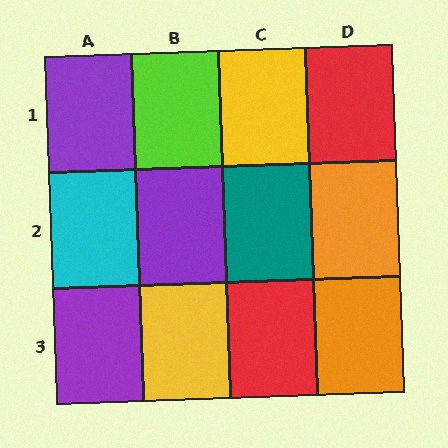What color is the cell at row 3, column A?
Purple.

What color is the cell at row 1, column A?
Purple.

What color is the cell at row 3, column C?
Red.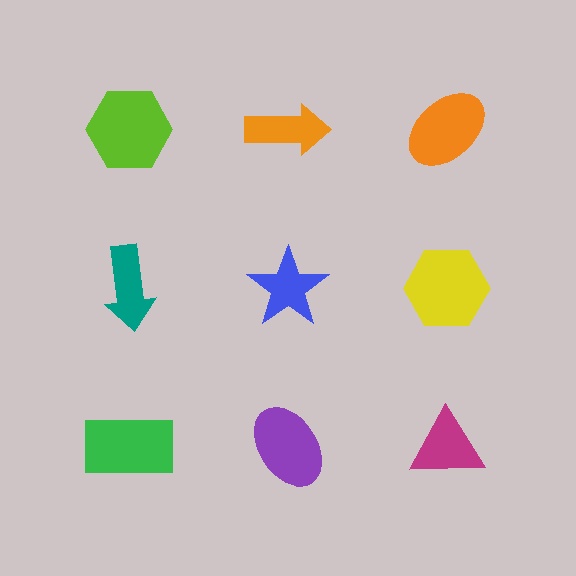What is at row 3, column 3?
A magenta triangle.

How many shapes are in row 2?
3 shapes.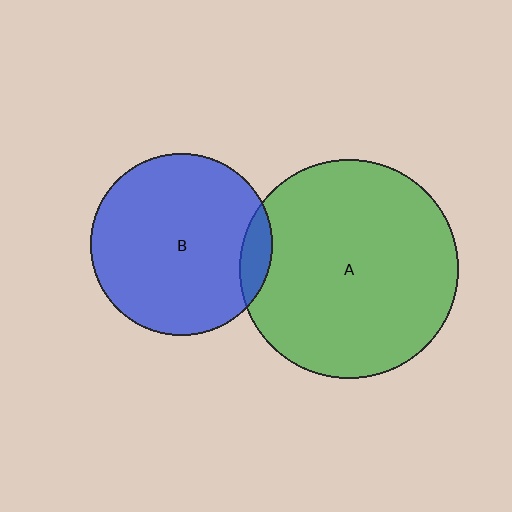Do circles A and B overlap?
Yes.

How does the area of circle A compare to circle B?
Approximately 1.5 times.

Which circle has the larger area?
Circle A (green).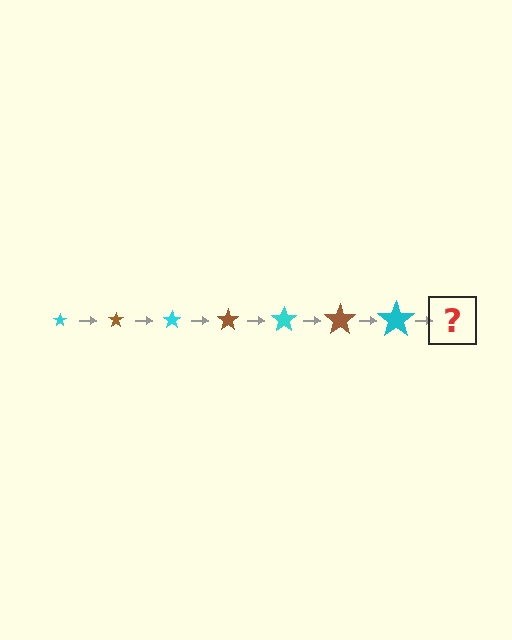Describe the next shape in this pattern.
It should be a brown star, larger than the previous one.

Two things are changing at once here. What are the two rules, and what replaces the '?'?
The two rules are that the star grows larger each step and the color cycles through cyan and brown. The '?' should be a brown star, larger than the previous one.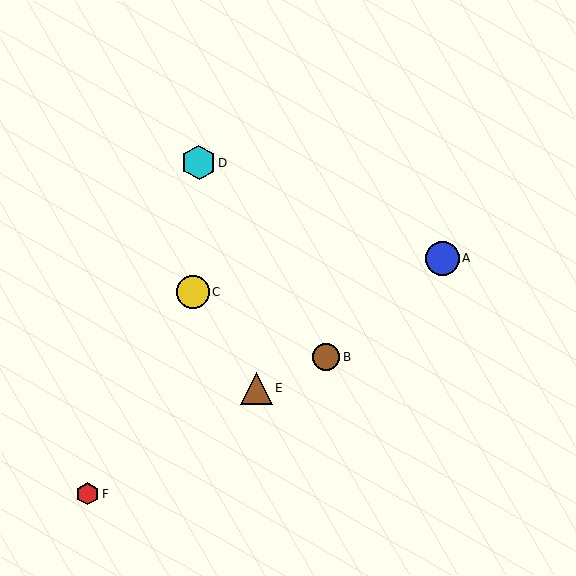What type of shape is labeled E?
Shape E is a brown triangle.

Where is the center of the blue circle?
The center of the blue circle is at (442, 259).